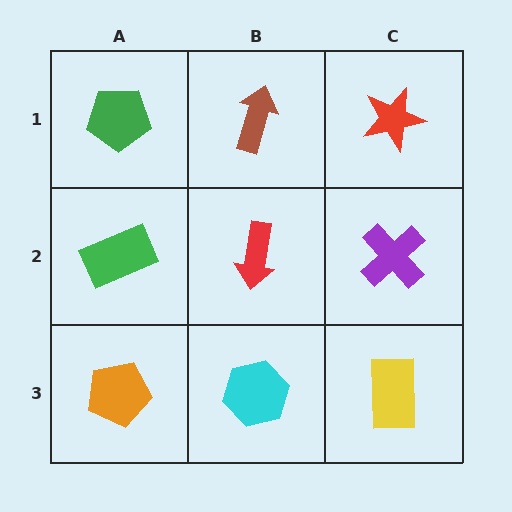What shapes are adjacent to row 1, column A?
A green rectangle (row 2, column A), a brown arrow (row 1, column B).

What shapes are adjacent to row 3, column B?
A red arrow (row 2, column B), an orange pentagon (row 3, column A), a yellow rectangle (row 3, column C).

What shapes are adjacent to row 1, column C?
A purple cross (row 2, column C), a brown arrow (row 1, column B).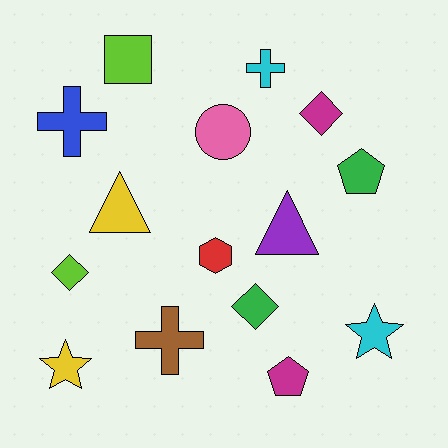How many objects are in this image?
There are 15 objects.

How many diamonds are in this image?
There are 3 diamonds.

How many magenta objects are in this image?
There are 2 magenta objects.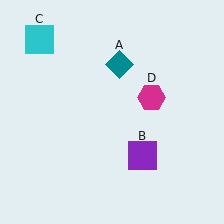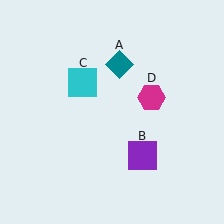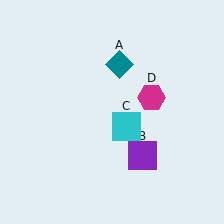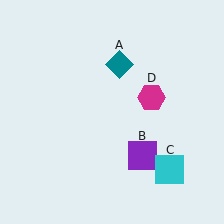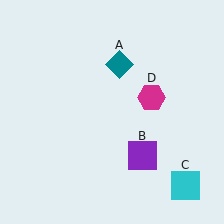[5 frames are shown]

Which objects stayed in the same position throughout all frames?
Teal diamond (object A) and purple square (object B) and magenta hexagon (object D) remained stationary.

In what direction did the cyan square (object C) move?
The cyan square (object C) moved down and to the right.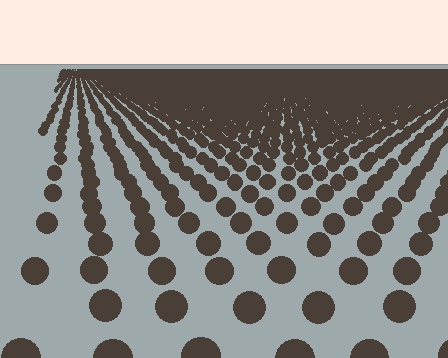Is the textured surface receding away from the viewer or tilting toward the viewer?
The surface is receding away from the viewer. Texture elements get smaller and denser toward the top.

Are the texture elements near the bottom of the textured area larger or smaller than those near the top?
Larger. Near the bottom, elements are closer to the viewer and appear at a bigger on-screen size.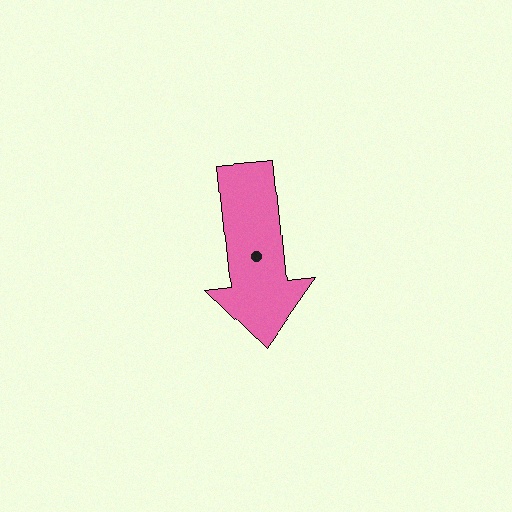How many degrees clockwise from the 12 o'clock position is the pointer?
Approximately 174 degrees.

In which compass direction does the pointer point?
South.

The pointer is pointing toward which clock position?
Roughly 6 o'clock.